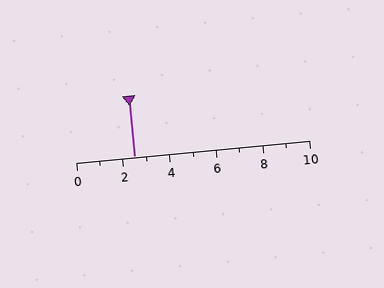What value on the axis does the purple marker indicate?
The marker indicates approximately 2.5.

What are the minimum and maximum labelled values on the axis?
The axis runs from 0 to 10.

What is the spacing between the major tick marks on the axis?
The major ticks are spaced 2 apart.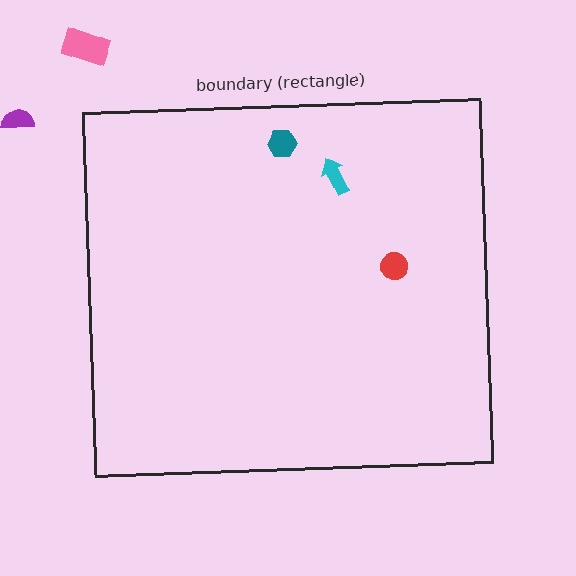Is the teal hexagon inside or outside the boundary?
Inside.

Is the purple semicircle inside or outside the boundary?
Outside.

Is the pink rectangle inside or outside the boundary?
Outside.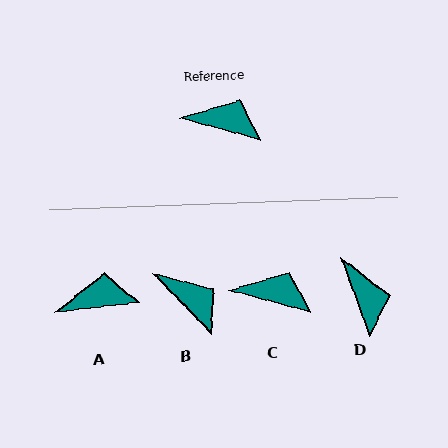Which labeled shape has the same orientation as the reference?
C.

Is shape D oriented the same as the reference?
No, it is off by about 55 degrees.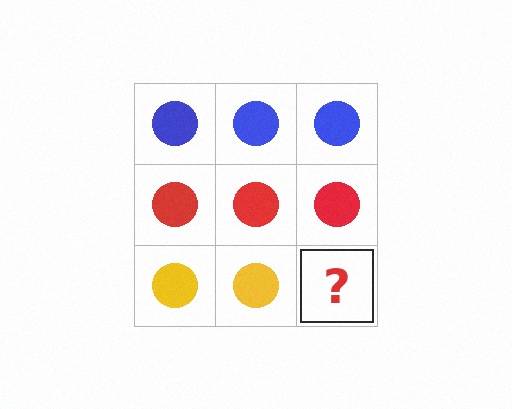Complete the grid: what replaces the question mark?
The question mark should be replaced with a yellow circle.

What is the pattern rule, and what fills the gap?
The rule is that each row has a consistent color. The gap should be filled with a yellow circle.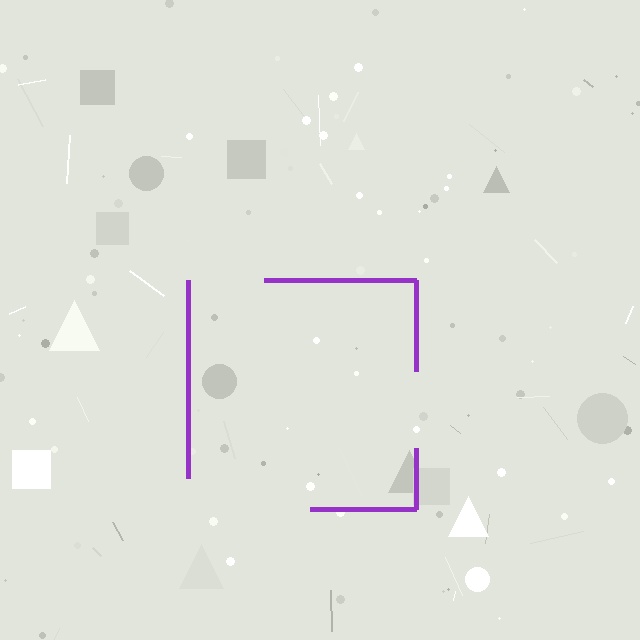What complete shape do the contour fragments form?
The contour fragments form a square.